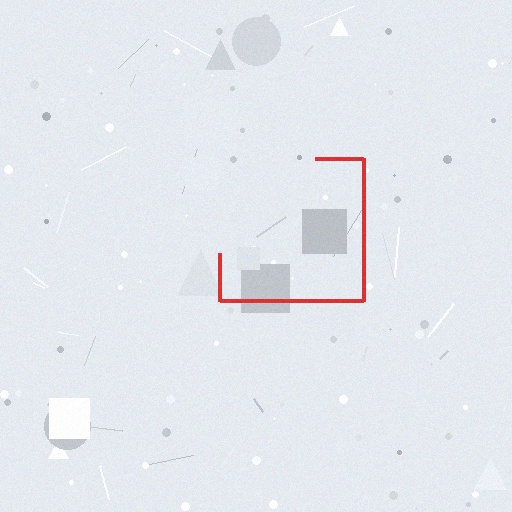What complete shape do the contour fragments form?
The contour fragments form a square.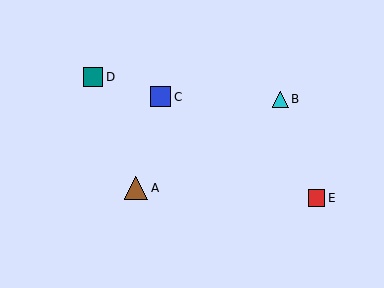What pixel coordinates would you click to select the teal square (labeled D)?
Click at (93, 77) to select the teal square D.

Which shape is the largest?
The brown triangle (labeled A) is the largest.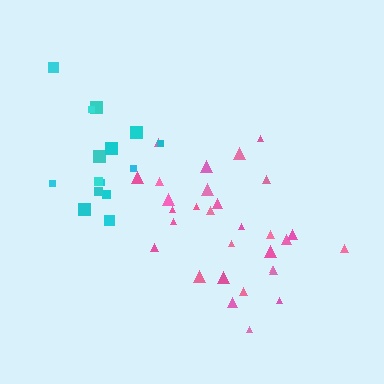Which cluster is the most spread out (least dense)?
Cyan.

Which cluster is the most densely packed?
Pink.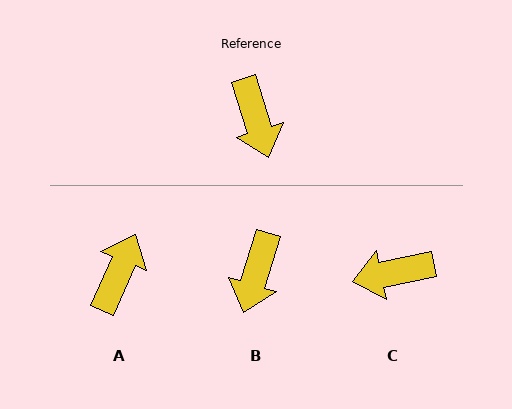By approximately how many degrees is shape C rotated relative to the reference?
Approximately 96 degrees clockwise.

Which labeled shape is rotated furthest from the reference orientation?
A, about 139 degrees away.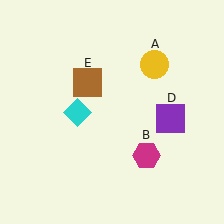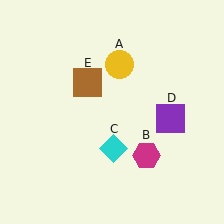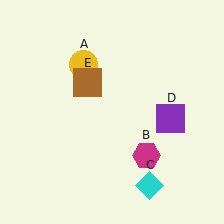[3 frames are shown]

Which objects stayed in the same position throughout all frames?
Magenta hexagon (object B) and purple square (object D) and brown square (object E) remained stationary.